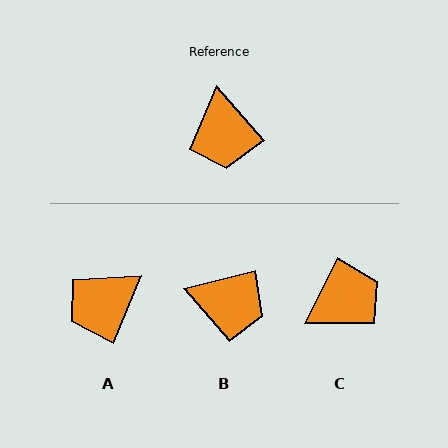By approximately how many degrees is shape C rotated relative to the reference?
Approximately 113 degrees counter-clockwise.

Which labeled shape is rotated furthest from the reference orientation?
C, about 113 degrees away.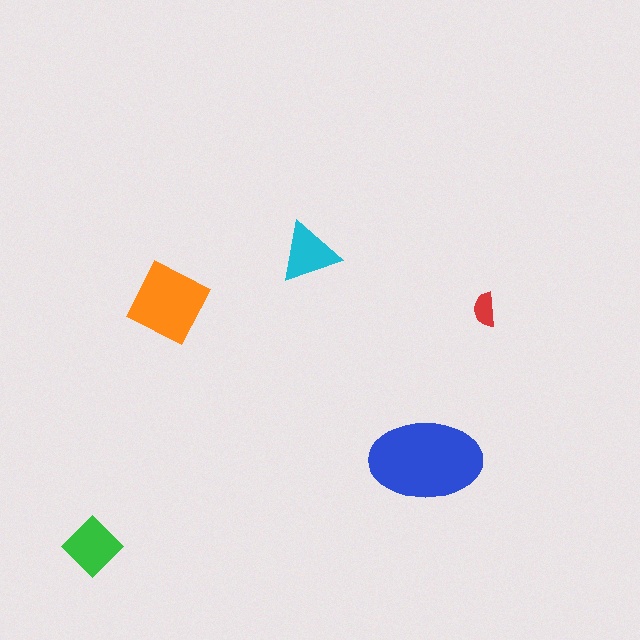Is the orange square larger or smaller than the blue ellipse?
Smaller.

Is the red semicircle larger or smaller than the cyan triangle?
Smaller.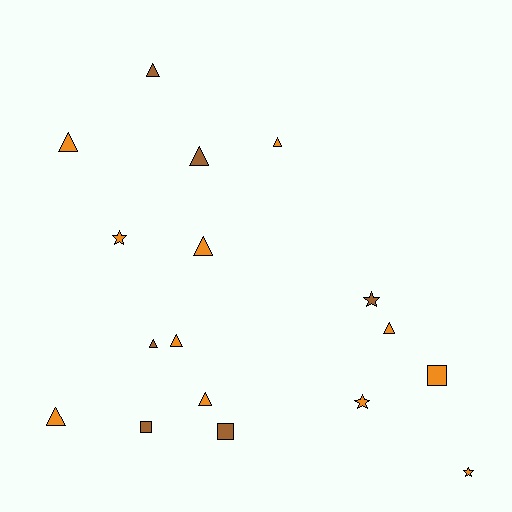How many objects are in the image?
There are 17 objects.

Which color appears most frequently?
Orange, with 11 objects.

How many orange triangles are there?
There are 7 orange triangles.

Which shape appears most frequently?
Triangle, with 10 objects.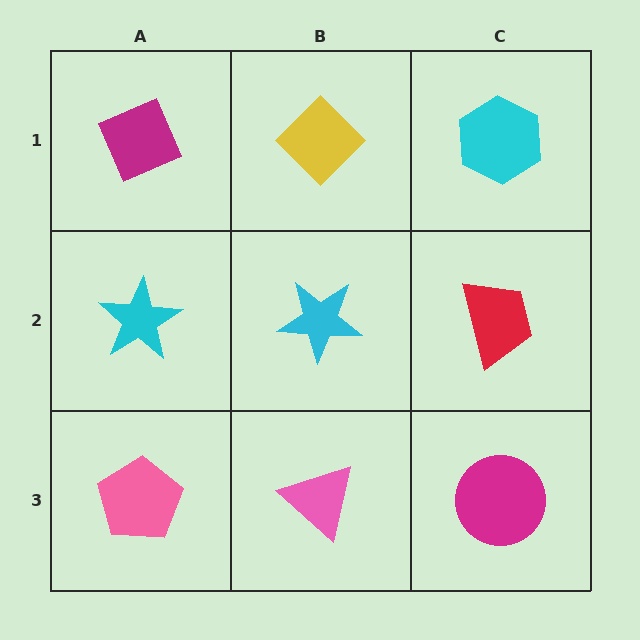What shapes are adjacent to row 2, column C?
A cyan hexagon (row 1, column C), a magenta circle (row 3, column C), a cyan star (row 2, column B).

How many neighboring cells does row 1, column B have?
3.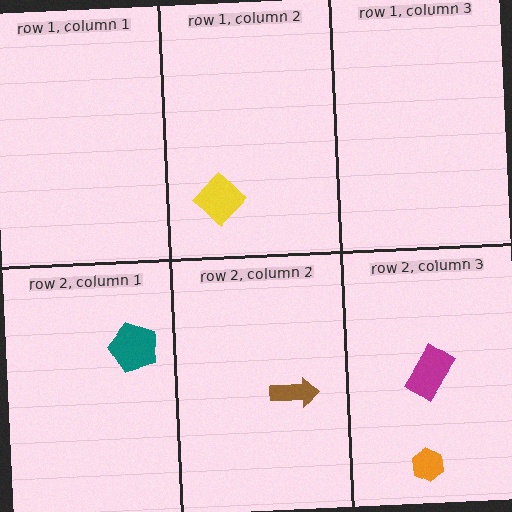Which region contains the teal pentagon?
The row 2, column 1 region.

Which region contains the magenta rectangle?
The row 2, column 3 region.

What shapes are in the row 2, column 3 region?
The magenta rectangle, the orange hexagon.